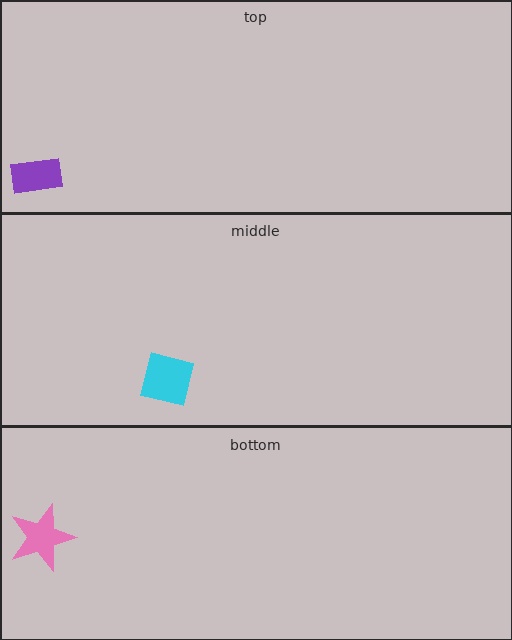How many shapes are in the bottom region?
1.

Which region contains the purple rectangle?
The top region.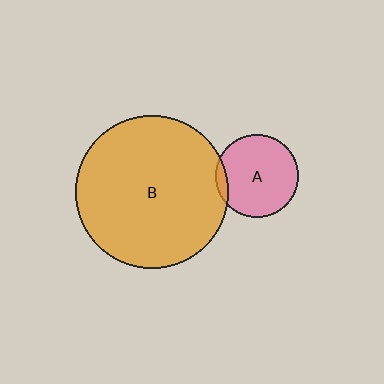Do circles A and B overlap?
Yes.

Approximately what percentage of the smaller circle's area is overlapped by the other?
Approximately 5%.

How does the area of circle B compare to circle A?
Approximately 3.4 times.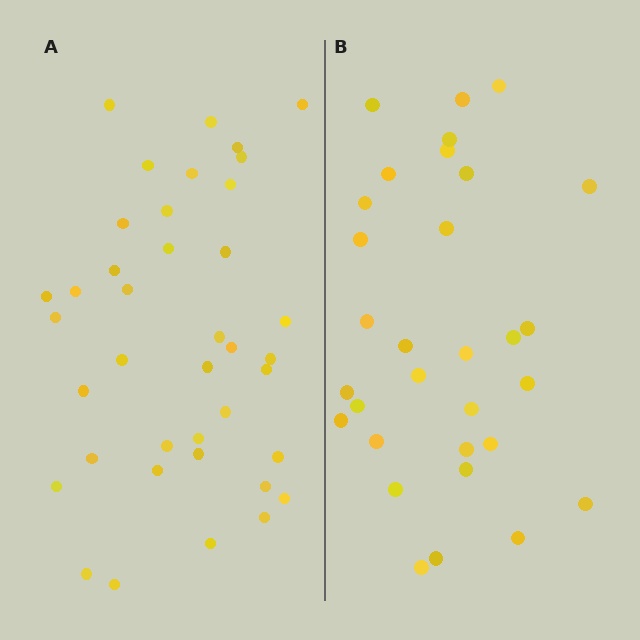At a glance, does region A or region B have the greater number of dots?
Region A (the left region) has more dots.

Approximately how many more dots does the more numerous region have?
Region A has roughly 8 or so more dots than region B.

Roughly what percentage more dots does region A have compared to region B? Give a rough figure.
About 25% more.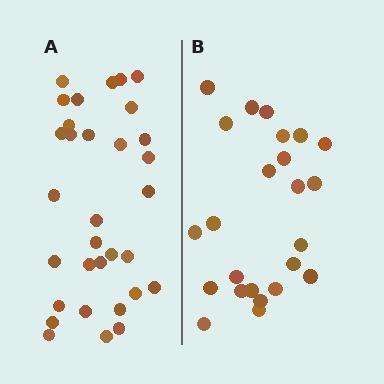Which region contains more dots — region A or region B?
Region A (the left region) has more dots.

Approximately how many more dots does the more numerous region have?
Region A has roughly 8 or so more dots than region B.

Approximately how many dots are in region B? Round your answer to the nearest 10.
About 20 dots. (The exact count is 24, which rounds to 20.)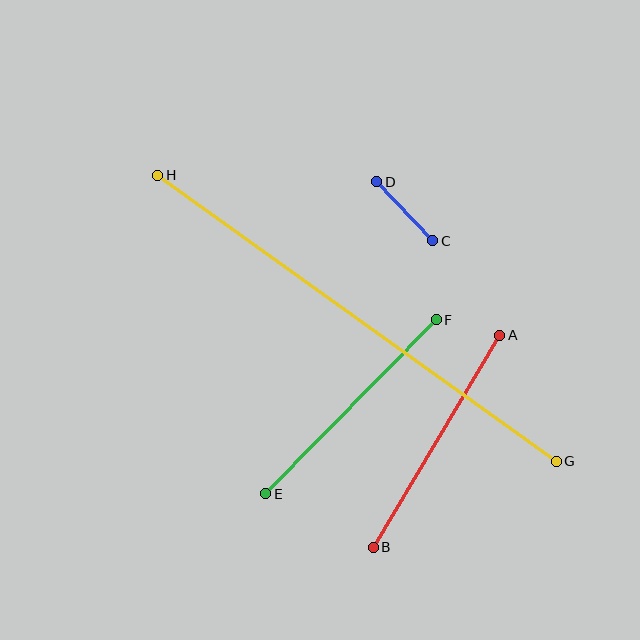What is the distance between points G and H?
The distance is approximately 490 pixels.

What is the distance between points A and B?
The distance is approximately 247 pixels.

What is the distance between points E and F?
The distance is approximately 244 pixels.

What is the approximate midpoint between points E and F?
The midpoint is at approximately (351, 407) pixels.